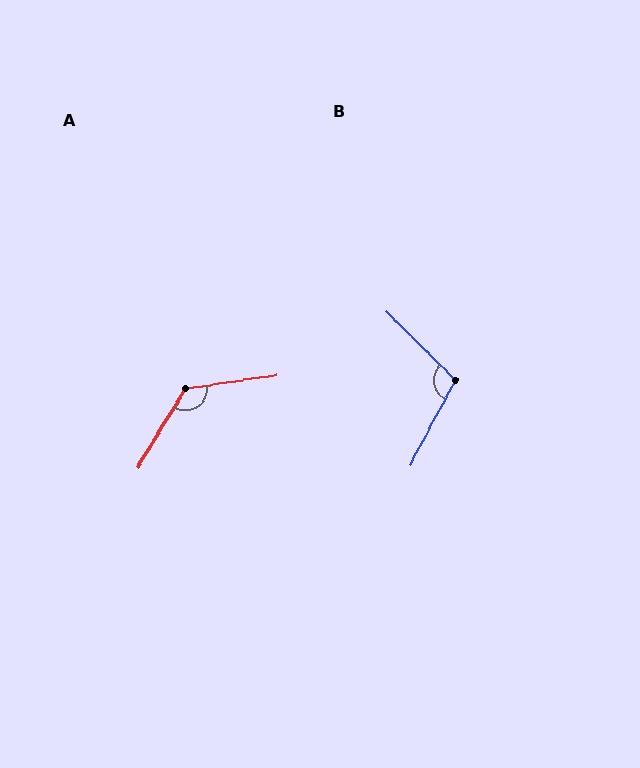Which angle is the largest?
A, at approximately 129 degrees.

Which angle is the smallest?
B, at approximately 107 degrees.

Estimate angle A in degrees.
Approximately 129 degrees.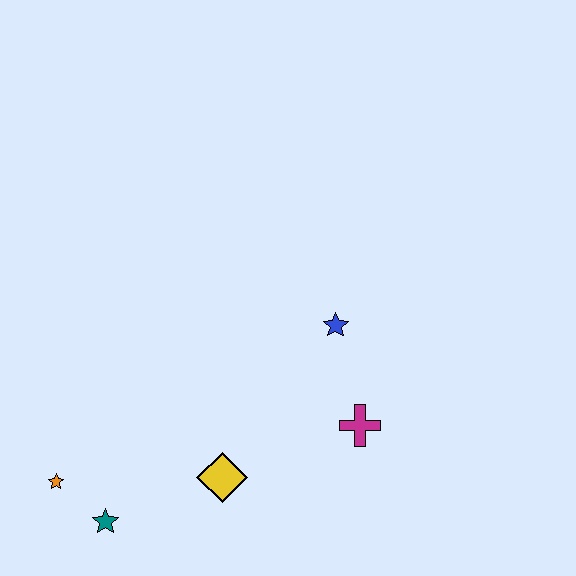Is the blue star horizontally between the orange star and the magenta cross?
Yes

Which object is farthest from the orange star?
The blue star is farthest from the orange star.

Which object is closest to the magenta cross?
The blue star is closest to the magenta cross.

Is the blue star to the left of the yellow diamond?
No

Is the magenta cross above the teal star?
Yes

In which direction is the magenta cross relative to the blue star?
The magenta cross is below the blue star.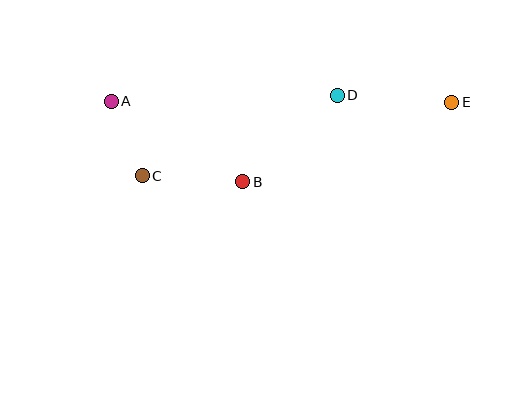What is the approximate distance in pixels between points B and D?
The distance between B and D is approximately 128 pixels.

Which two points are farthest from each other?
Points A and E are farthest from each other.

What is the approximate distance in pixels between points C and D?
The distance between C and D is approximately 211 pixels.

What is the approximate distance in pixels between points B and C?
The distance between B and C is approximately 101 pixels.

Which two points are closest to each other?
Points A and C are closest to each other.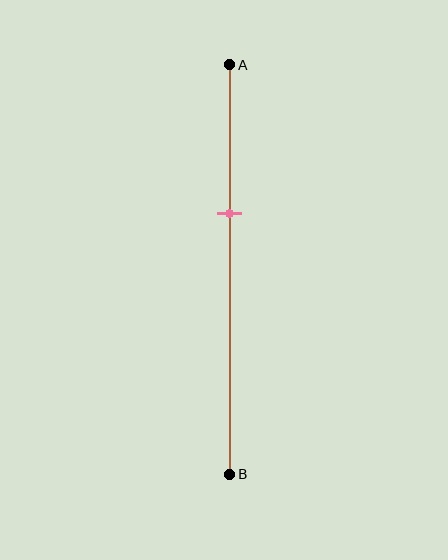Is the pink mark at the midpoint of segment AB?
No, the mark is at about 35% from A, not at the 50% midpoint.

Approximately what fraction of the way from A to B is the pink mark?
The pink mark is approximately 35% of the way from A to B.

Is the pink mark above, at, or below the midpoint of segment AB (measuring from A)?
The pink mark is above the midpoint of segment AB.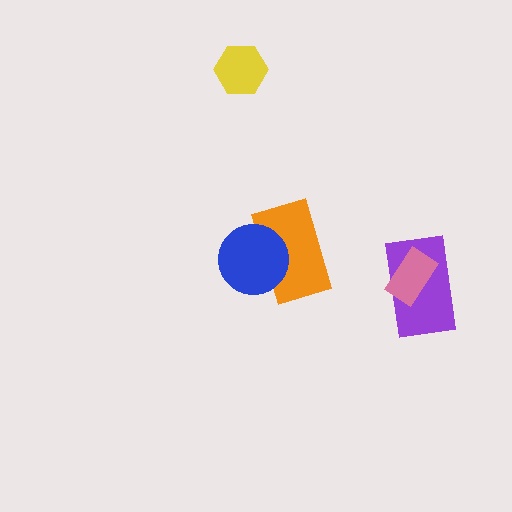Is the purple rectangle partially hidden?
Yes, it is partially covered by another shape.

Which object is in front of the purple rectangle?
The pink rectangle is in front of the purple rectangle.